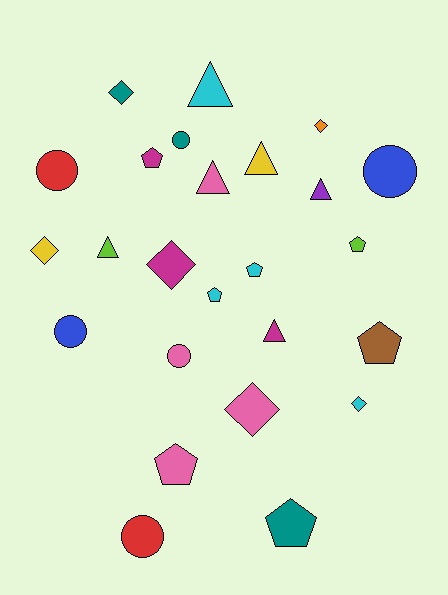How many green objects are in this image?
There are no green objects.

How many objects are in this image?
There are 25 objects.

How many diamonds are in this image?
There are 6 diamonds.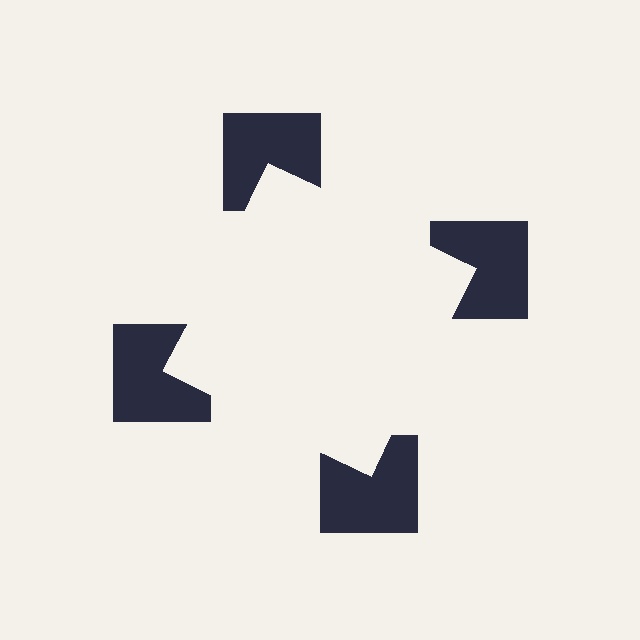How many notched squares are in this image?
There are 4 — one at each vertex of the illusory square.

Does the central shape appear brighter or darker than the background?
It typically appears slightly brighter than the background, even though no actual brightness change is drawn.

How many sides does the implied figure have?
4 sides.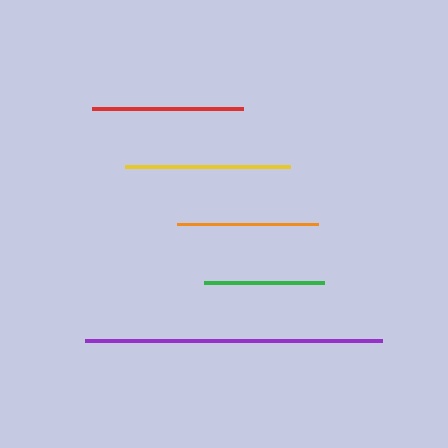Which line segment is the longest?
The purple line is the longest at approximately 296 pixels.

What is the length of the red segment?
The red segment is approximately 151 pixels long.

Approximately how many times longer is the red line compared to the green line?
The red line is approximately 1.3 times the length of the green line.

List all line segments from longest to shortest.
From longest to shortest: purple, yellow, red, orange, green.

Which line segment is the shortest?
The green line is the shortest at approximately 120 pixels.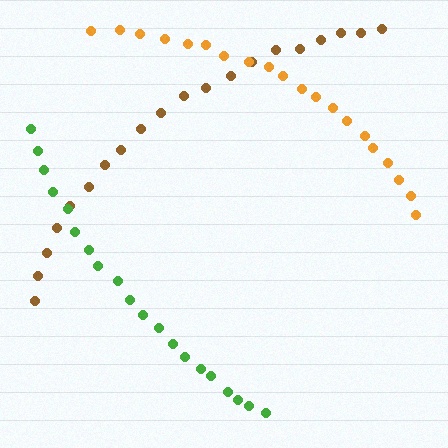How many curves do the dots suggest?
There are 3 distinct paths.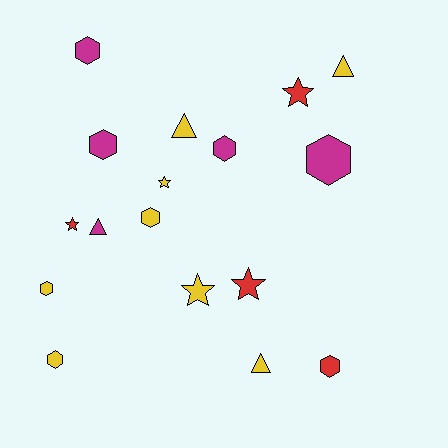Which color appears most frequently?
Yellow, with 8 objects.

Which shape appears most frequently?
Hexagon, with 8 objects.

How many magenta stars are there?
There are no magenta stars.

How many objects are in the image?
There are 17 objects.